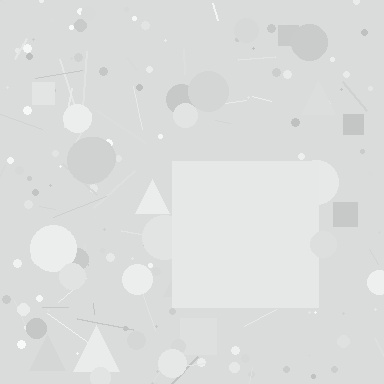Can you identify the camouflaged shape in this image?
The camouflaged shape is a square.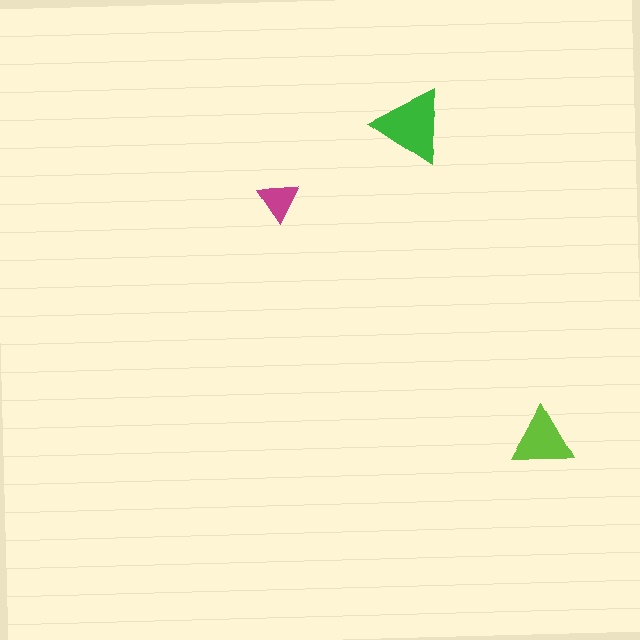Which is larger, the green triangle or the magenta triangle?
The green one.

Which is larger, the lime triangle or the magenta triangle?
The lime one.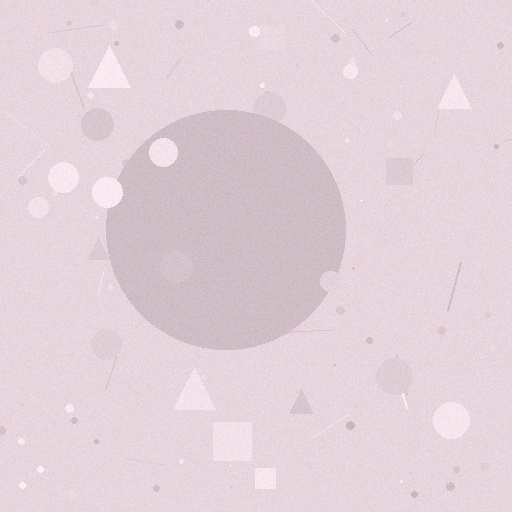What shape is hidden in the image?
A circle is hidden in the image.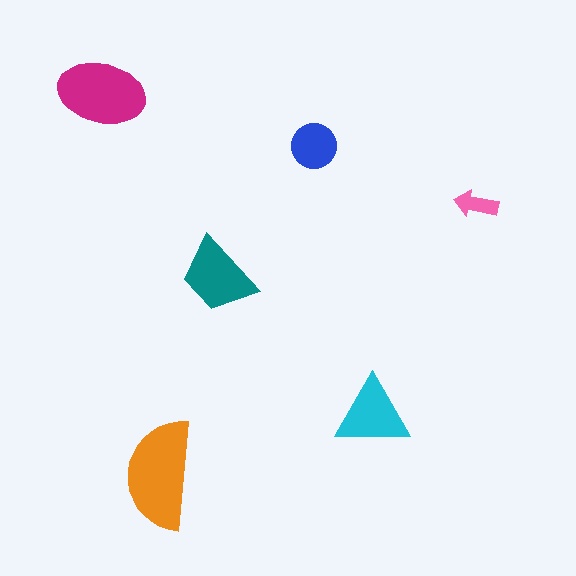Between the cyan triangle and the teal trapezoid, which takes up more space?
The teal trapezoid.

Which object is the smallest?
The pink arrow.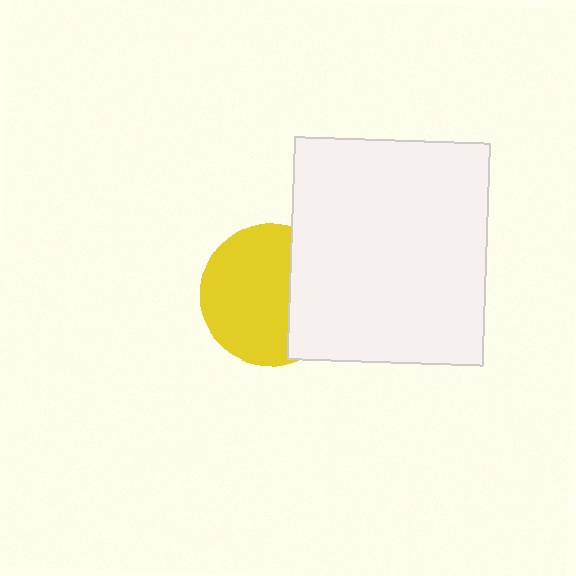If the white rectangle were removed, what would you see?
You would see the complete yellow circle.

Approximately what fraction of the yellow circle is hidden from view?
Roughly 34% of the yellow circle is hidden behind the white rectangle.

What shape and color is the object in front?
The object in front is a white rectangle.